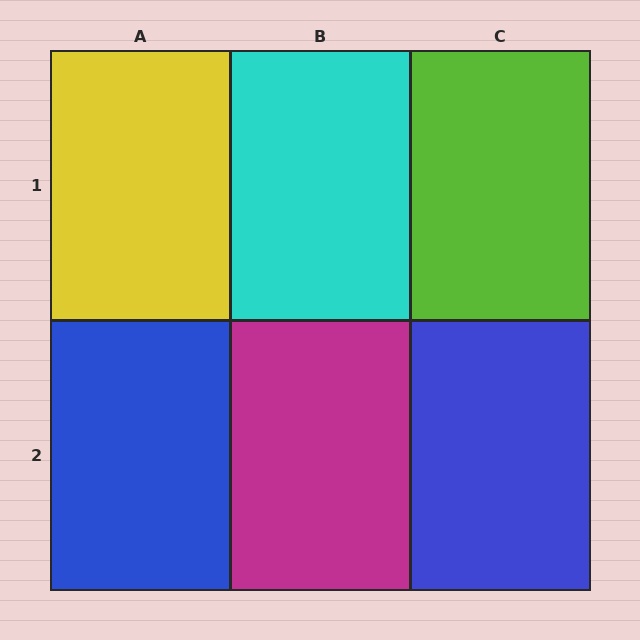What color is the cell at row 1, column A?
Yellow.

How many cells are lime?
1 cell is lime.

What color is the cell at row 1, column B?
Cyan.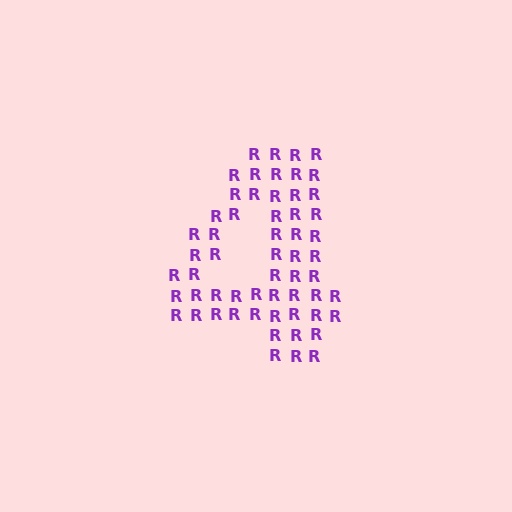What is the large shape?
The large shape is the digit 4.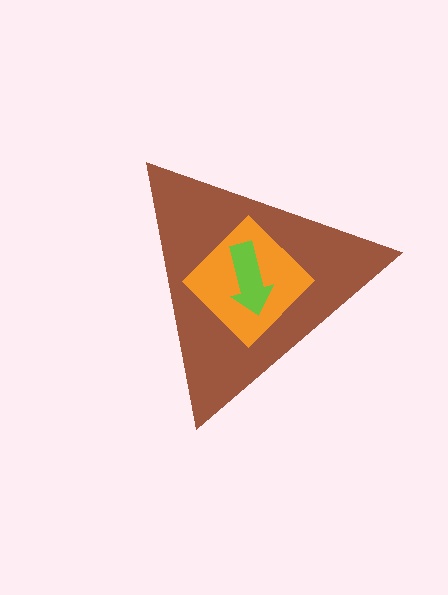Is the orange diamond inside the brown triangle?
Yes.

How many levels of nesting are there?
3.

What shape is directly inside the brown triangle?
The orange diamond.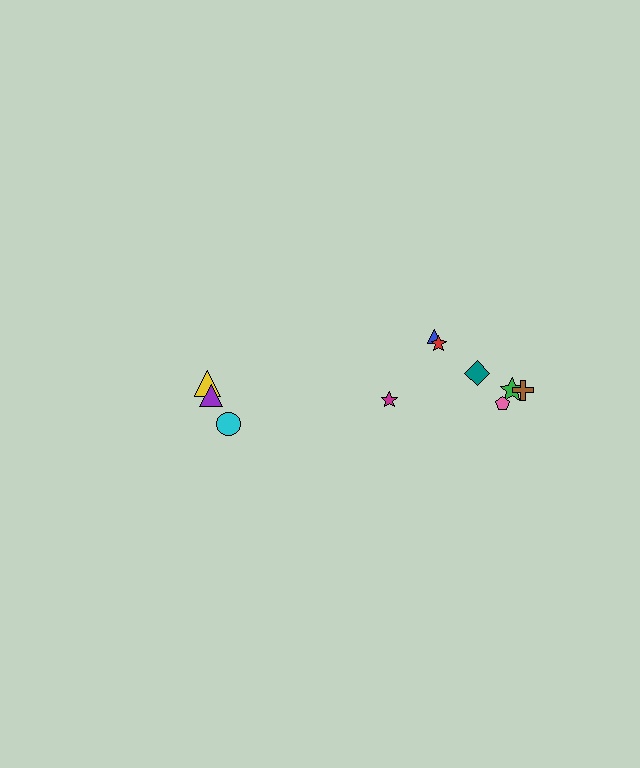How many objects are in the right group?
There are 7 objects.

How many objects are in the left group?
There are 3 objects.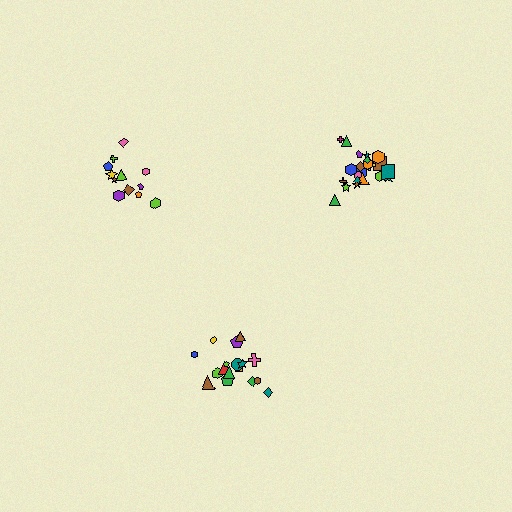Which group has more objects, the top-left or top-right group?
The top-right group.